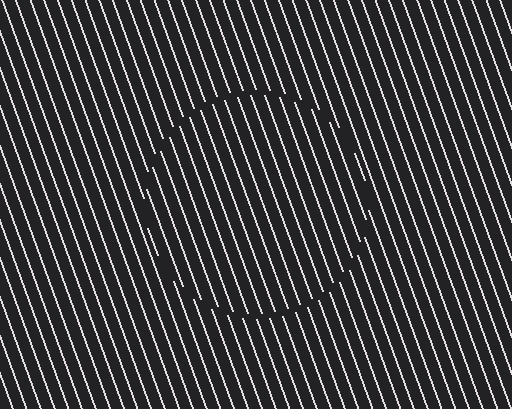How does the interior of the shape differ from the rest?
The interior of the shape contains the same grating, shifted by half a period — the contour is defined by the phase discontinuity where line-ends from the inner and outer gratings abut.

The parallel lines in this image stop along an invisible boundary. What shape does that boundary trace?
An illusory circle. The interior of the shape contains the same grating, shifted by half a period — the contour is defined by the phase discontinuity where line-ends from the inner and outer gratings abut.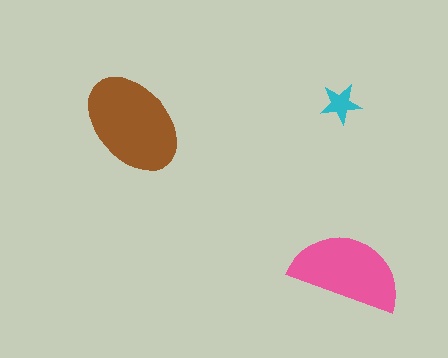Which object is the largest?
The brown ellipse.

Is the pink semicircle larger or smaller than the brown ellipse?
Smaller.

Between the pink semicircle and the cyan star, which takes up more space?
The pink semicircle.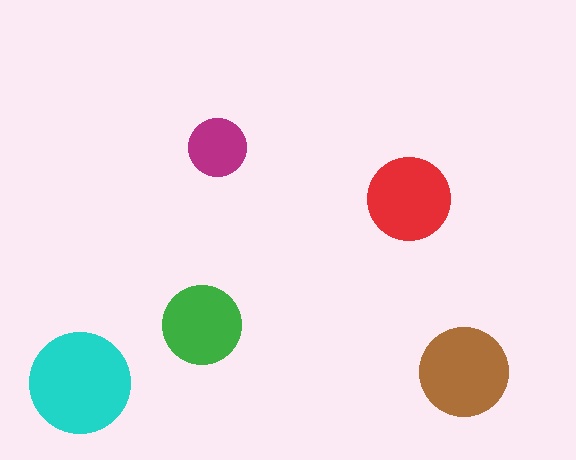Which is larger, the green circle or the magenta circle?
The green one.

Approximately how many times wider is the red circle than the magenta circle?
About 1.5 times wider.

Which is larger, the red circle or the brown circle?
The brown one.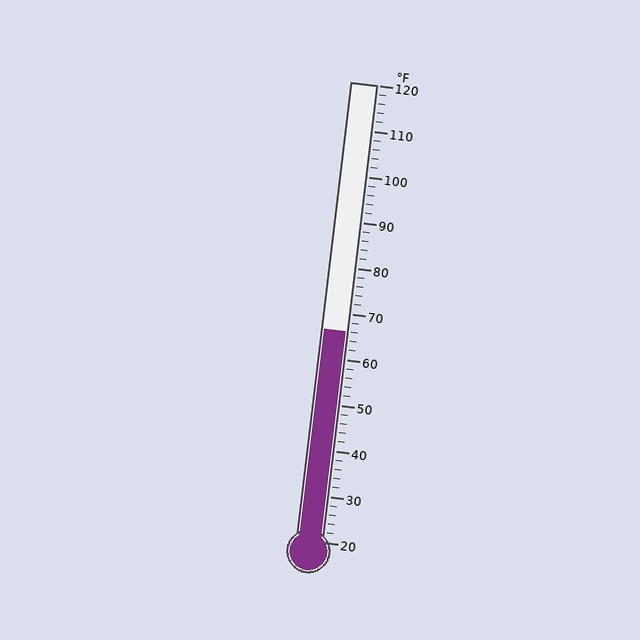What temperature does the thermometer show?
The thermometer shows approximately 66°F.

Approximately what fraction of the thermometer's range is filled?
The thermometer is filled to approximately 45% of its range.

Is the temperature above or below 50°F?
The temperature is above 50°F.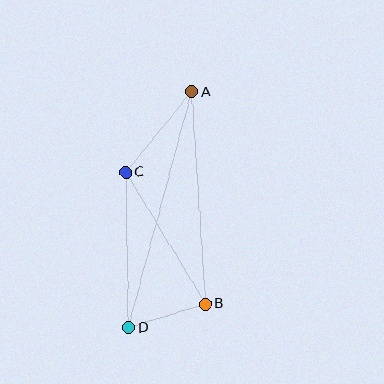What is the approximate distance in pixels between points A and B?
The distance between A and B is approximately 212 pixels.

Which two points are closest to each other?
Points B and D are closest to each other.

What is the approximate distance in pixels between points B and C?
The distance between B and C is approximately 154 pixels.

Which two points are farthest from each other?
Points A and D are farthest from each other.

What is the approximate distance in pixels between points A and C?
The distance between A and C is approximately 104 pixels.